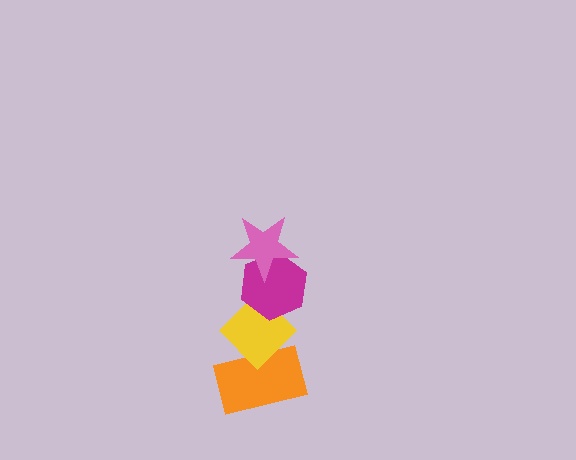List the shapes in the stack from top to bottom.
From top to bottom: the pink star, the magenta hexagon, the yellow diamond, the orange rectangle.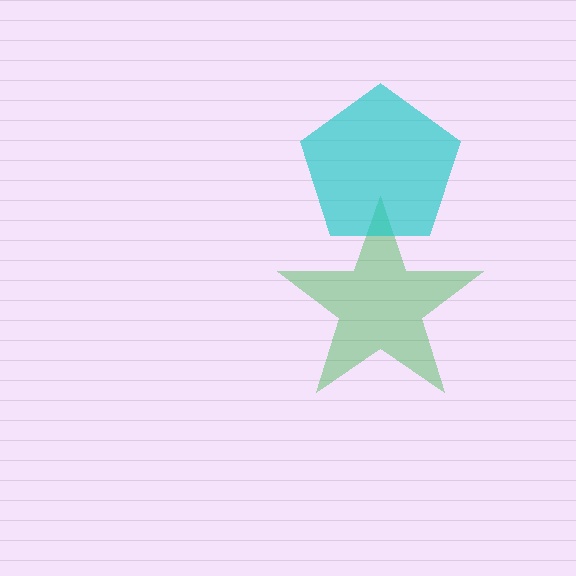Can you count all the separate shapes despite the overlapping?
Yes, there are 2 separate shapes.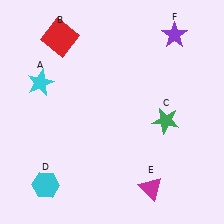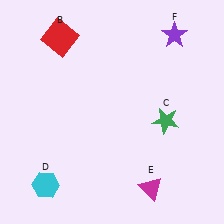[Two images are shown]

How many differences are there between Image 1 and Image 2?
There is 1 difference between the two images.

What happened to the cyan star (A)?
The cyan star (A) was removed in Image 2. It was in the top-left area of Image 1.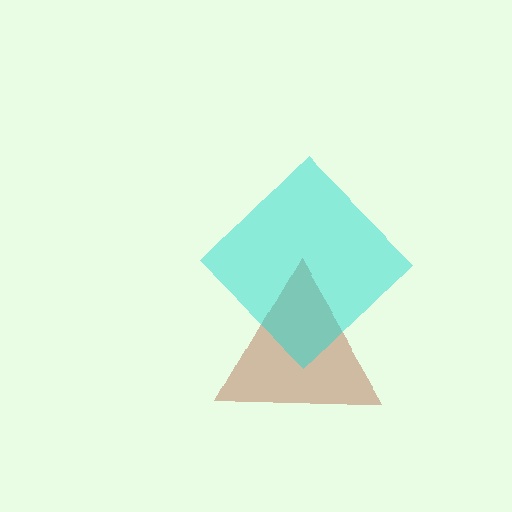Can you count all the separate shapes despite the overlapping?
Yes, there are 2 separate shapes.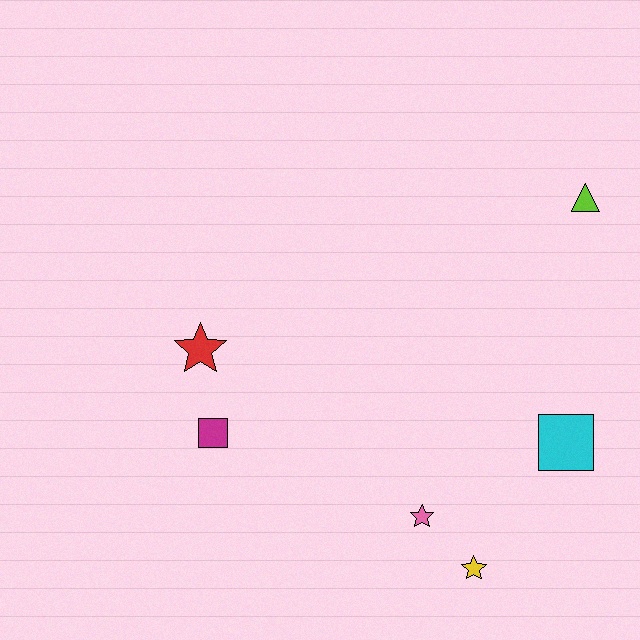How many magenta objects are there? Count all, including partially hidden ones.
There is 1 magenta object.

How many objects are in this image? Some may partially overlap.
There are 6 objects.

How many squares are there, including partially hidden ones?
There are 2 squares.